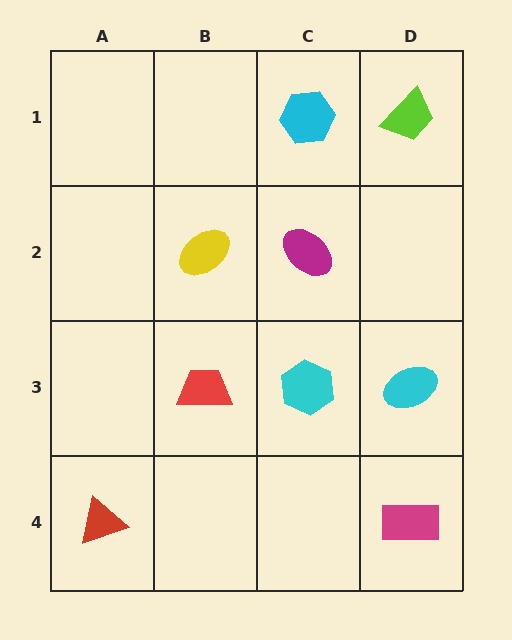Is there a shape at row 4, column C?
No, that cell is empty.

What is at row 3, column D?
A cyan ellipse.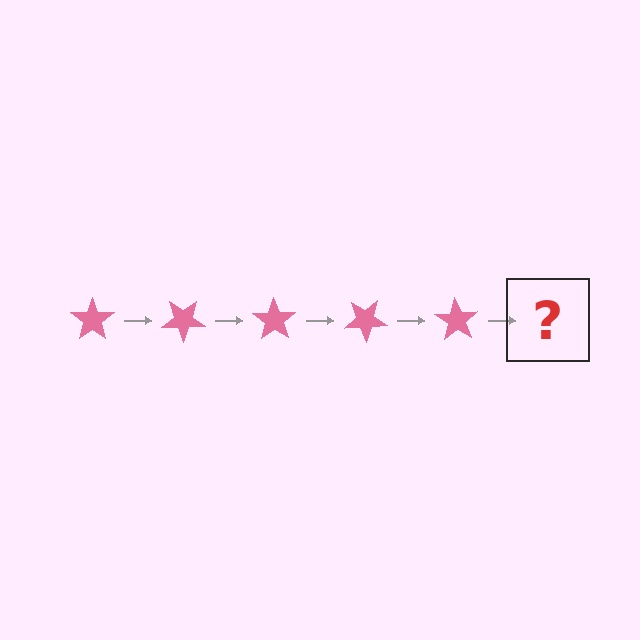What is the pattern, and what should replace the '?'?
The pattern is that the star rotates 35 degrees each step. The '?' should be a pink star rotated 175 degrees.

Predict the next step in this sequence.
The next step is a pink star rotated 175 degrees.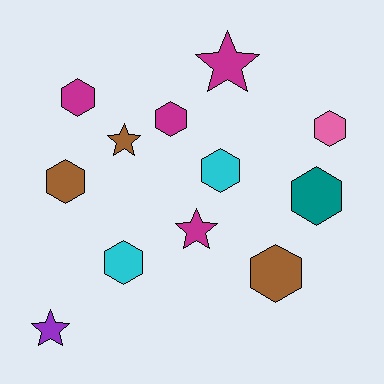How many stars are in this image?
There are 4 stars.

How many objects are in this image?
There are 12 objects.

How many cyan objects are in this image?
There are 2 cyan objects.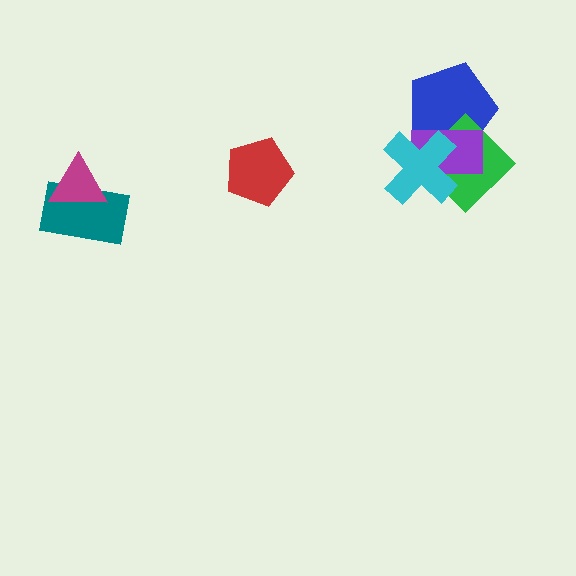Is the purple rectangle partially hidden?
Yes, it is partially covered by another shape.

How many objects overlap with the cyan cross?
3 objects overlap with the cyan cross.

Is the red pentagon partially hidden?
No, no other shape covers it.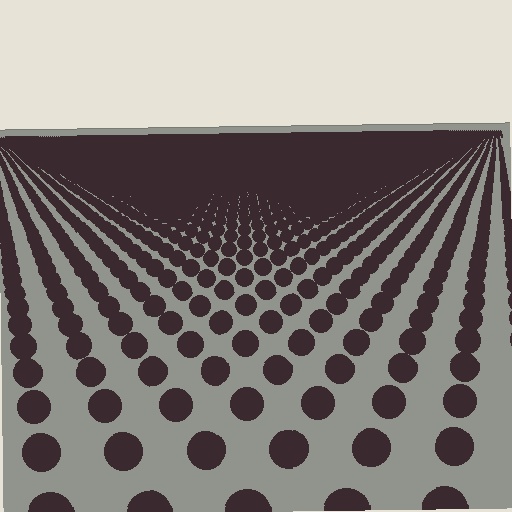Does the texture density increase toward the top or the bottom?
Density increases toward the top.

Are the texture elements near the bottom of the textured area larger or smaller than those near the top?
Larger. Near the bottom, elements are closer to the viewer and appear at a bigger on-screen size.